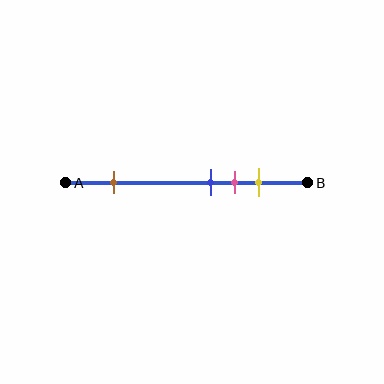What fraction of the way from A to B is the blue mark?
The blue mark is approximately 60% (0.6) of the way from A to B.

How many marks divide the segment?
There are 4 marks dividing the segment.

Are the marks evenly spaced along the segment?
No, the marks are not evenly spaced.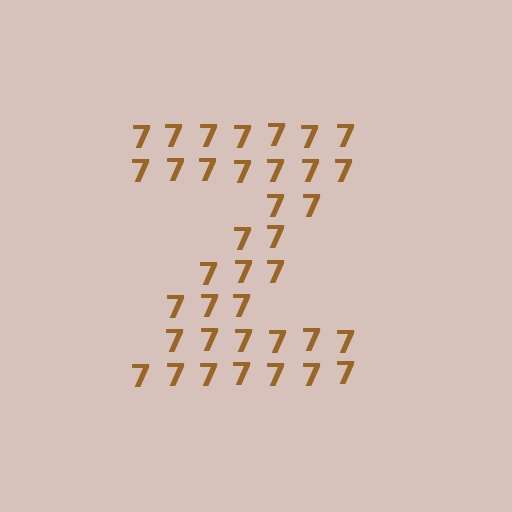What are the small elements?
The small elements are digit 7's.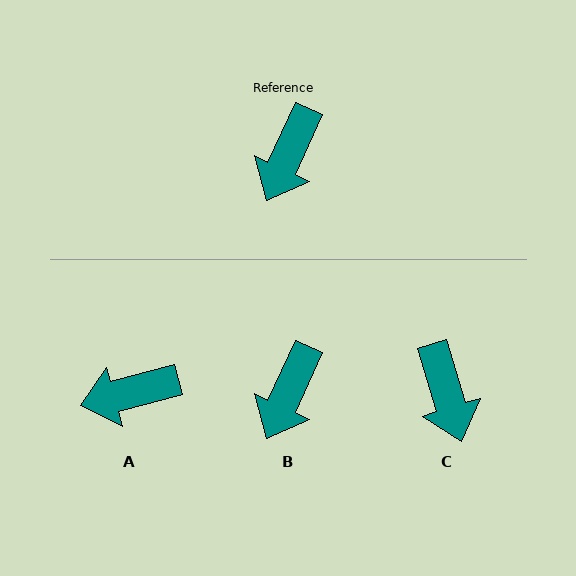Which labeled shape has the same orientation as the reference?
B.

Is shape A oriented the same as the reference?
No, it is off by about 50 degrees.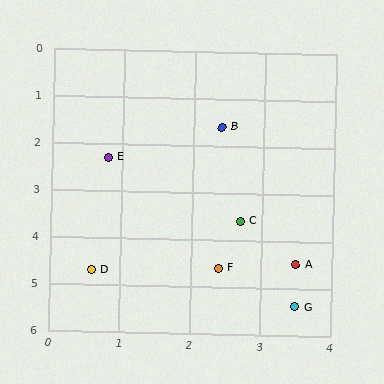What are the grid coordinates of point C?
Point C is at approximately (2.7, 3.6).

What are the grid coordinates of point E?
Point E is at approximately (0.8, 2.3).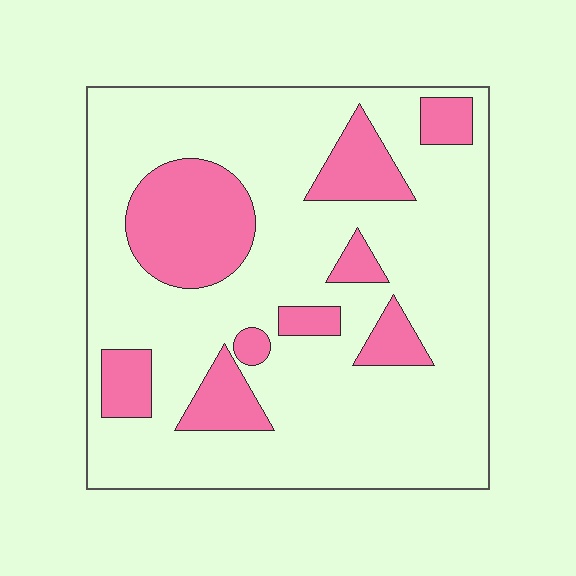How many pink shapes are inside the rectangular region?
9.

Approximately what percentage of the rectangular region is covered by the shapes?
Approximately 25%.